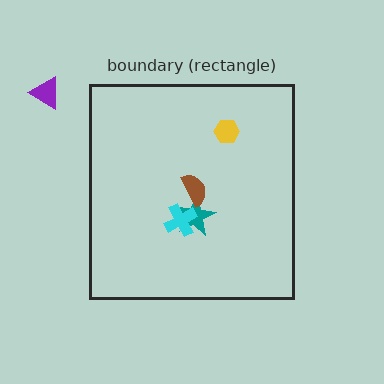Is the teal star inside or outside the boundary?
Inside.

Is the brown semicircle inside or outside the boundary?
Inside.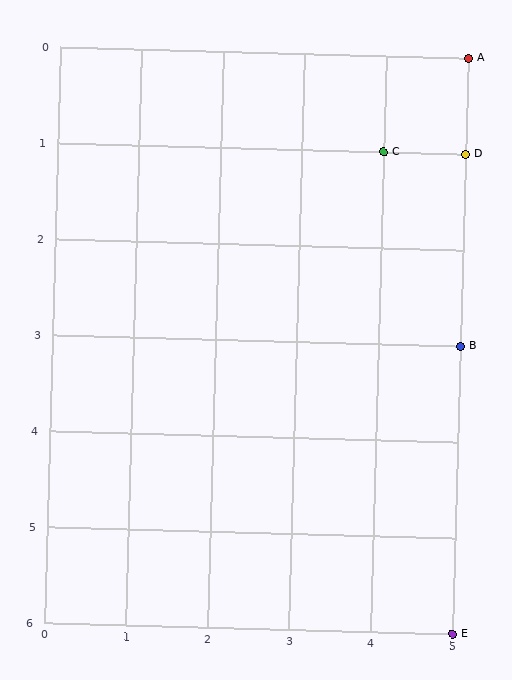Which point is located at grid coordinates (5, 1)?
Point D is at (5, 1).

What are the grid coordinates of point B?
Point B is at grid coordinates (5, 3).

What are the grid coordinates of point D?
Point D is at grid coordinates (5, 1).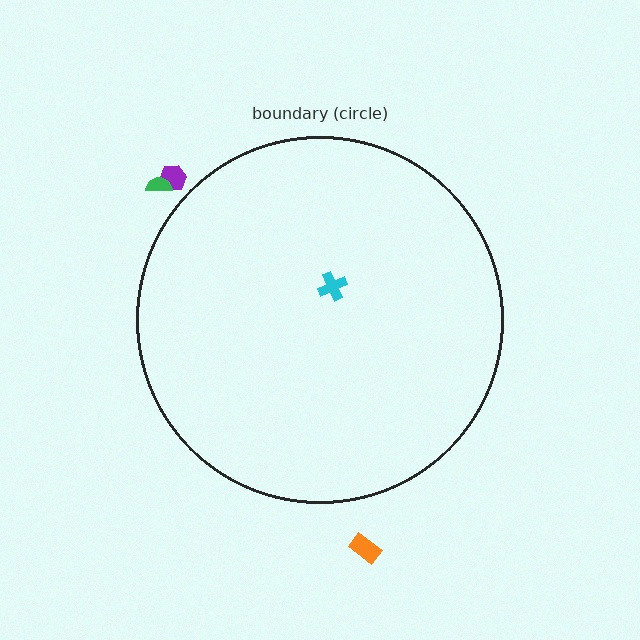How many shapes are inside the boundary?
1 inside, 3 outside.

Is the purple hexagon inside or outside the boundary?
Outside.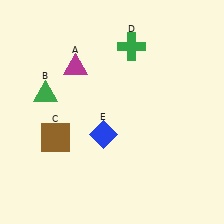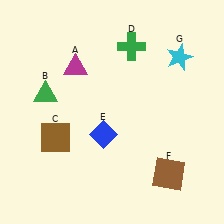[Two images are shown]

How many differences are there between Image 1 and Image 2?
There are 2 differences between the two images.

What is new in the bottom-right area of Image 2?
A brown square (F) was added in the bottom-right area of Image 2.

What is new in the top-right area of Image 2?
A cyan star (G) was added in the top-right area of Image 2.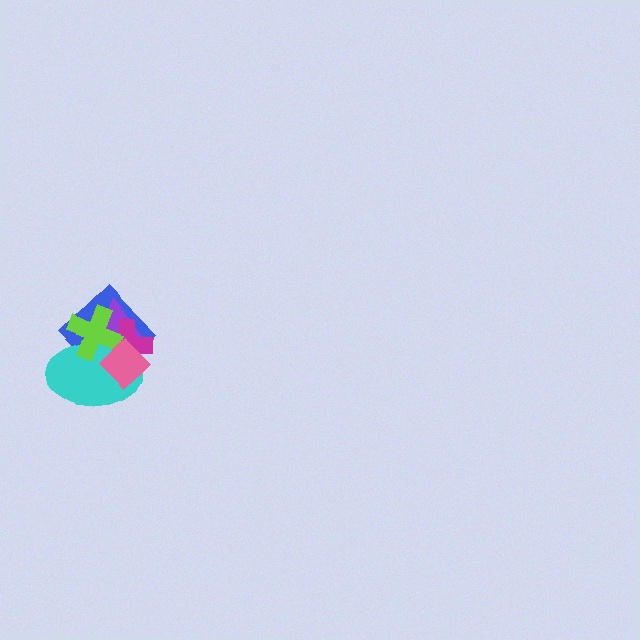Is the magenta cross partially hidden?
Yes, it is partially covered by another shape.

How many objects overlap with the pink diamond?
5 objects overlap with the pink diamond.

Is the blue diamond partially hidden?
Yes, it is partially covered by another shape.